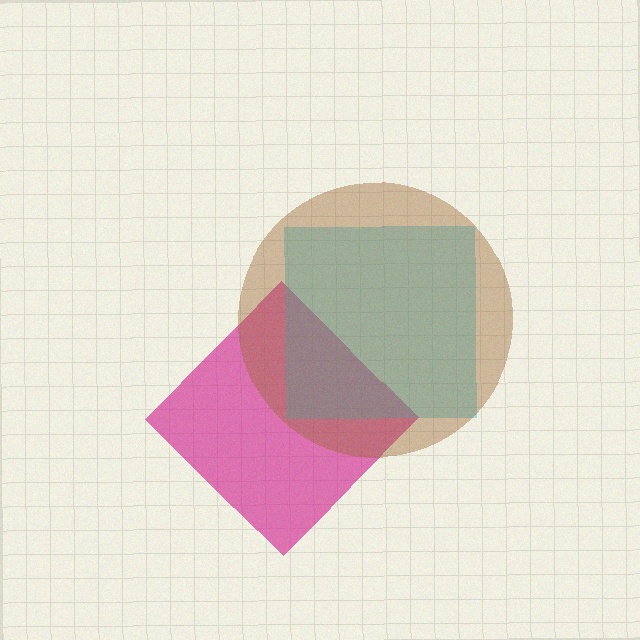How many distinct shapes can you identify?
There are 3 distinct shapes: a magenta diamond, a cyan square, a brown circle.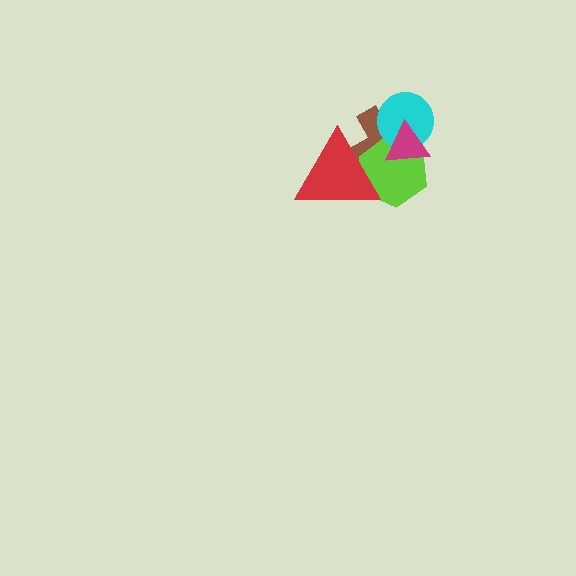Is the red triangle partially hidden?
No, no other shape covers it.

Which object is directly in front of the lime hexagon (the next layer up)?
The cyan circle is directly in front of the lime hexagon.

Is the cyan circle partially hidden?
Yes, it is partially covered by another shape.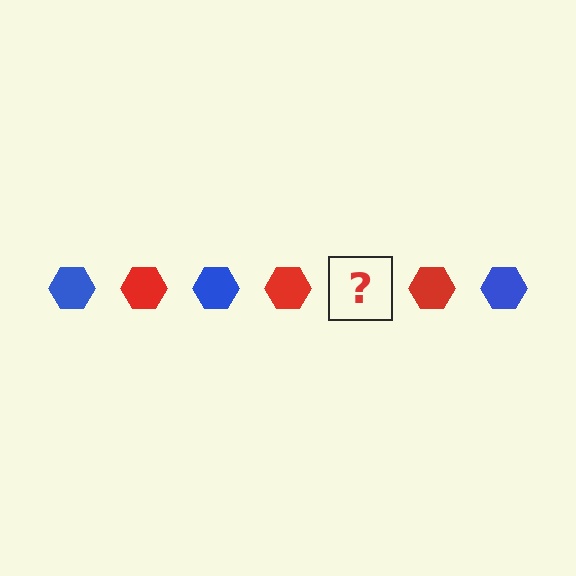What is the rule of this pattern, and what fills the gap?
The rule is that the pattern cycles through blue, red hexagons. The gap should be filled with a blue hexagon.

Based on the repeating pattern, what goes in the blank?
The blank should be a blue hexagon.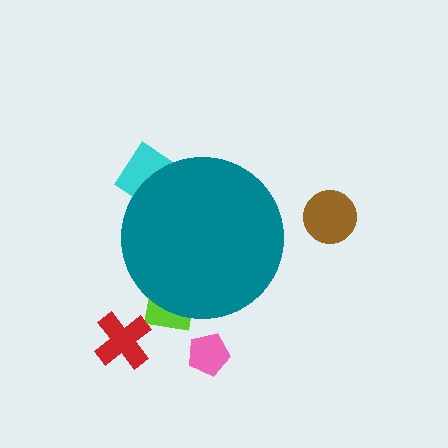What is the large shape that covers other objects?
A teal circle.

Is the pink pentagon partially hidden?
No, the pink pentagon is fully visible.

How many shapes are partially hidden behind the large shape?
2 shapes are partially hidden.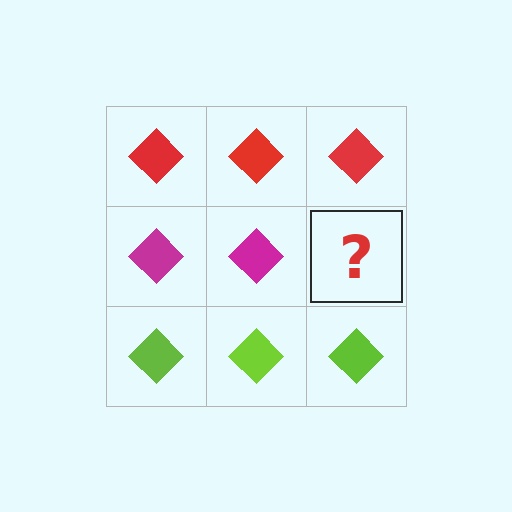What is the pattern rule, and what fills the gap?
The rule is that each row has a consistent color. The gap should be filled with a magenta diamond.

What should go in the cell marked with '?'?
The missing cell should contain a magenta diamond.